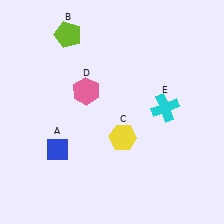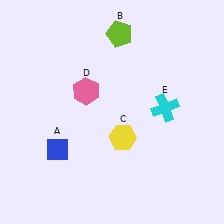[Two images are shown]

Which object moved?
The lime pentagon (B) moved right.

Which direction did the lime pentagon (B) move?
The lime pentagon (B) moved right.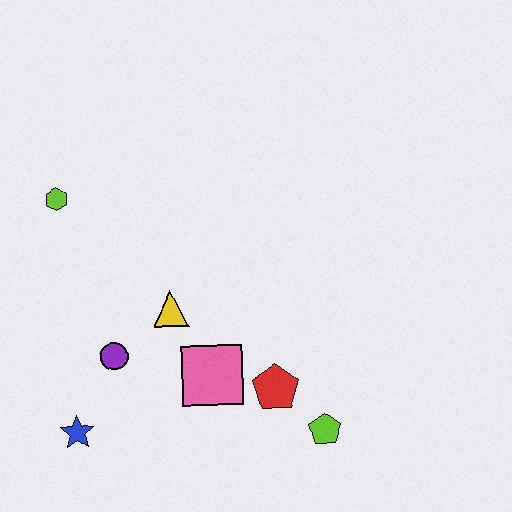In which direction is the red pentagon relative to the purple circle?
The red pentagon is to the right of the purple circle.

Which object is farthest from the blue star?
The lime pentagon is farthest from the blue star.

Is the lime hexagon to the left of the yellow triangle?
Yes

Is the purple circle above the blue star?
Yes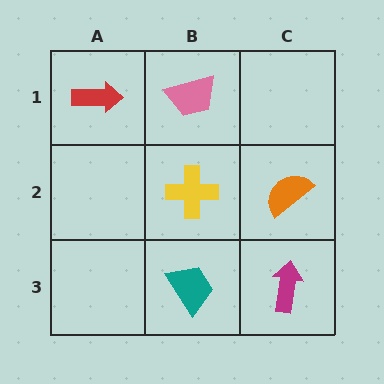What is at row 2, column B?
A yellow cross.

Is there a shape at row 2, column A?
No, that cell is empty.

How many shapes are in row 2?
2 shapes.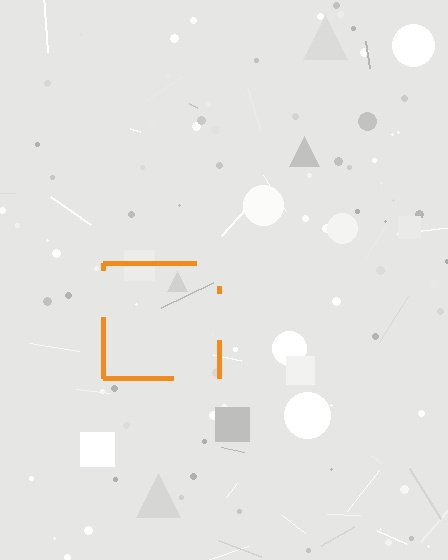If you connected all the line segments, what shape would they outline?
They would outline a square.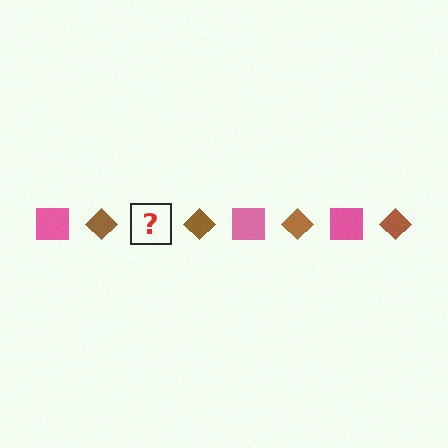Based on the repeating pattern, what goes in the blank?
The blank should be a pink square.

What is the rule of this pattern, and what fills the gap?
The rule is that the pattern alternates between pink square and brown diamond. The gap should be filled with a pink square.